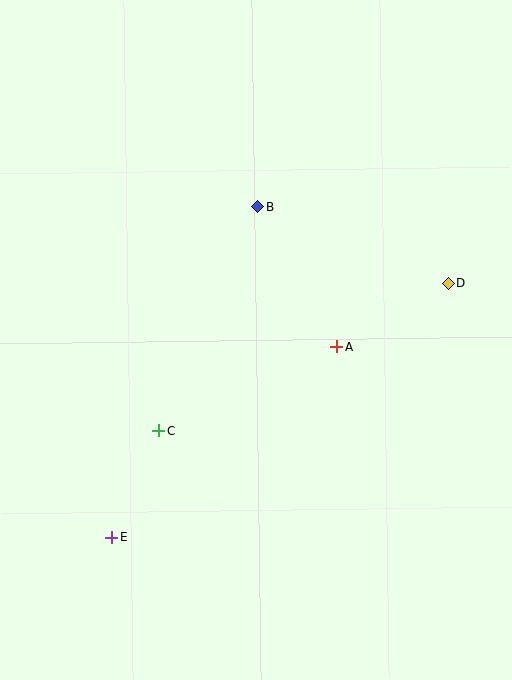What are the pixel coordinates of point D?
Point D is at (449, 284).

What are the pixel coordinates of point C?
Point C is at (159, 431).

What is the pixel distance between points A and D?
The distance between A and D is 128 pixels.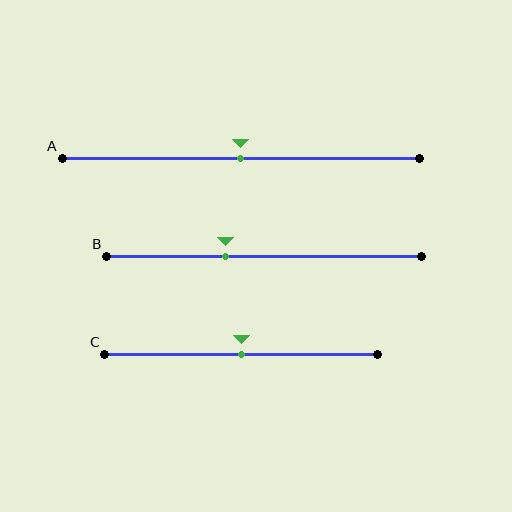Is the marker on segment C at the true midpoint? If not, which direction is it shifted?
Yes, the marker on segment C is at the true midpoint.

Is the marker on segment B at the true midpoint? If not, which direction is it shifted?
No, the marker on segment B is shifted to the left by about 12% of the segment length.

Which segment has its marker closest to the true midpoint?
Segment A has its marker closest to the true midpoint.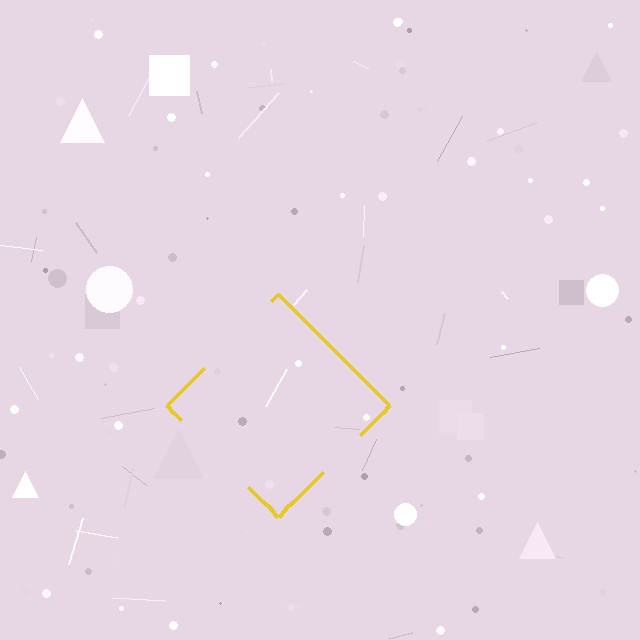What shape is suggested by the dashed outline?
The dashed outline suggests a diamond.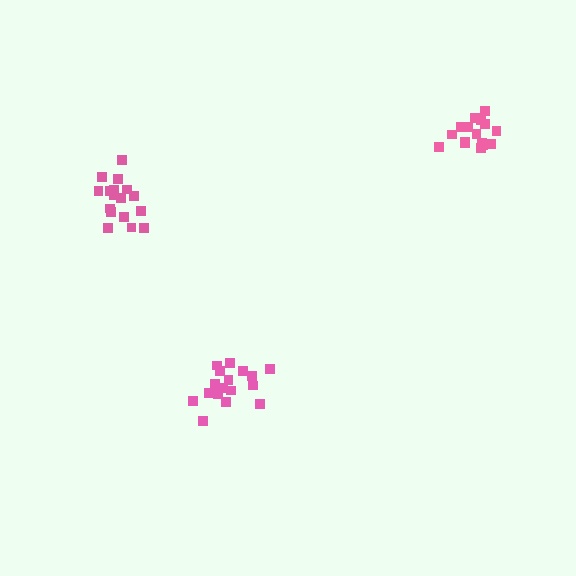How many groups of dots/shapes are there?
There are 3 groups.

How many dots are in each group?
Group 1: 16 dots, Group 2: 17 dots, Group 3: 17 dots (50 total).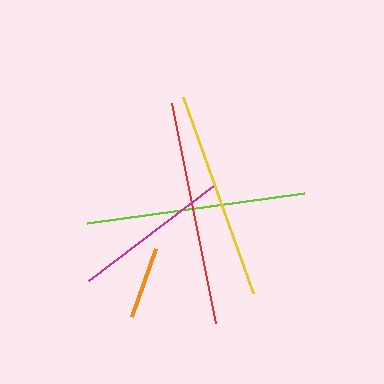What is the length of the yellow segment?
The yellow segment is approximately 209 pixels long.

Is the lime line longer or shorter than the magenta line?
The lime line is longer than the magenta line.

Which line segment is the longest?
The red line is the longest at approximately 224 pixels.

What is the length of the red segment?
The red segment is approximately 224 pixels long.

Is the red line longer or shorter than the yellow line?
The red line is longer than the yellow line.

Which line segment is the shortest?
The orange line is the shortest at approximately 72 pixels.